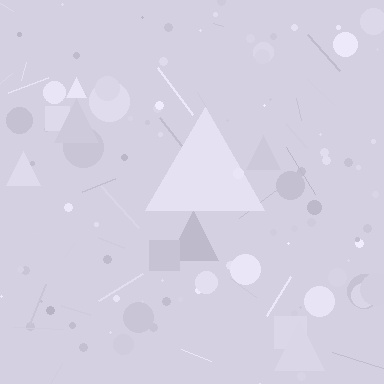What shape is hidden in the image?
A triangle is hidden in the image.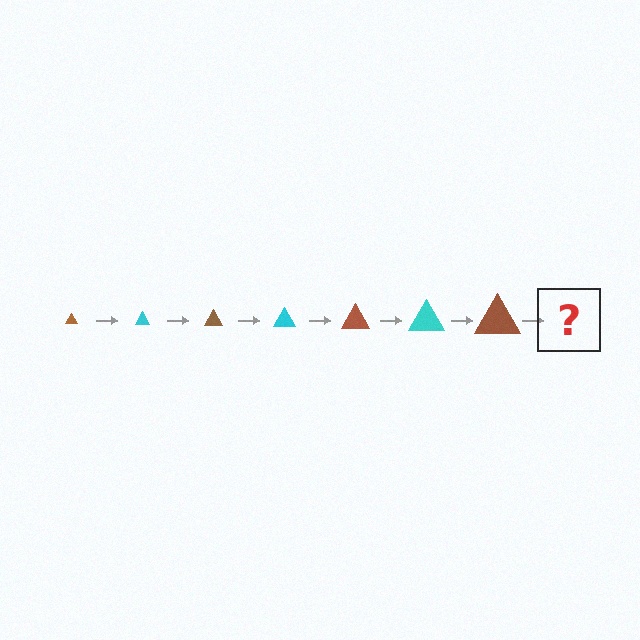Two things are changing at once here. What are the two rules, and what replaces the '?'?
The two rules are that the triangle grows larger each step and the color cycles through brown and cyan. The '?' should be a cyan triangle, larger than the previous one.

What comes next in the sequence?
The next element should be a cyan triangle, larger than the previous one.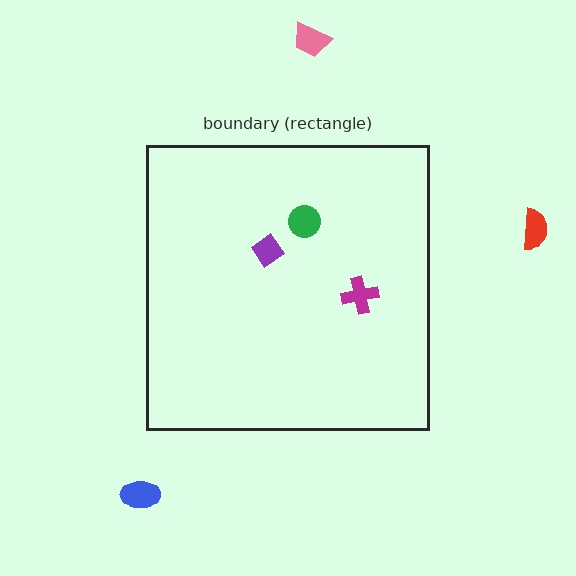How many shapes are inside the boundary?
3 inside, 3 outside.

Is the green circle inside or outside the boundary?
Inside.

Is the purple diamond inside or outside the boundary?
Inside.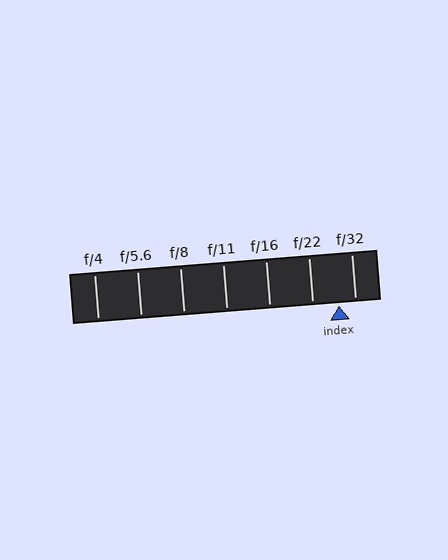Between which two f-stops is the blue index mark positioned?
The index mark is between f/22 and f/32.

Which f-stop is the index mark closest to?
The index mark is closest to f/32.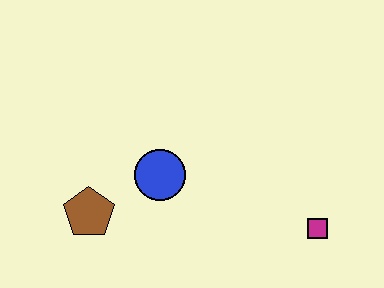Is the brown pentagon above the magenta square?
Yes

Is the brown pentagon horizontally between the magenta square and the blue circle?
No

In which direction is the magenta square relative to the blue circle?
The magenta square is to the right of the blue circle.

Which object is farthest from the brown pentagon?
The magenta square is farthest from the brown pentagon.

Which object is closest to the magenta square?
The blue circle is closest to the magenta square.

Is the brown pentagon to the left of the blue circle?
Yes